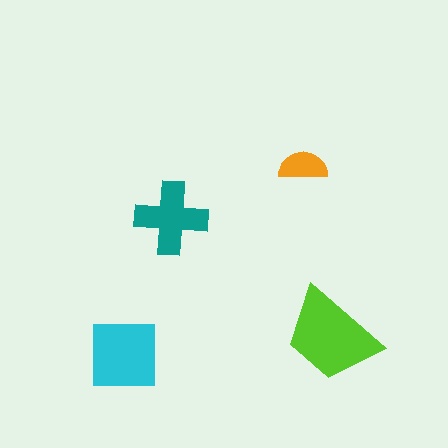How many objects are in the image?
There are 4 objects in the image.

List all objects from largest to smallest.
The lime trapezoid, the cyan square, the teal cross, the orange semicircle.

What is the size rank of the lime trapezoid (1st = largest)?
1st.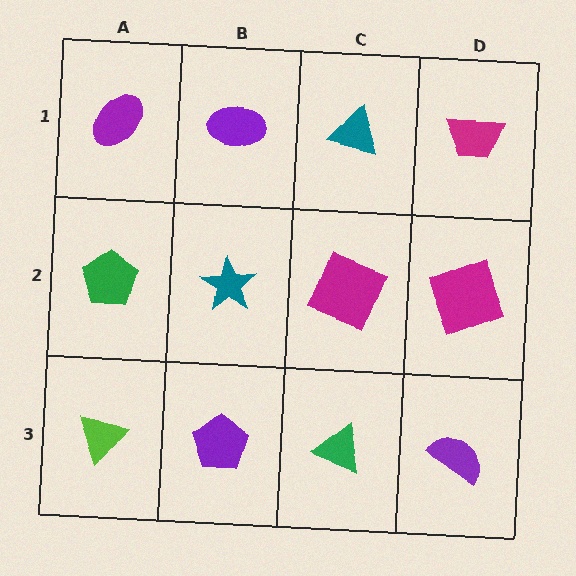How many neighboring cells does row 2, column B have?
4.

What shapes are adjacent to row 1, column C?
A magenta square (row 2, column C), a purple ellipse (row 1, column B), a magenta trapezoid (row 1, column D).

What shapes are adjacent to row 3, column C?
A magenta square (row 2, column C), a purple pentagon (row 3, column B), a purple semicircle (row 3, column D).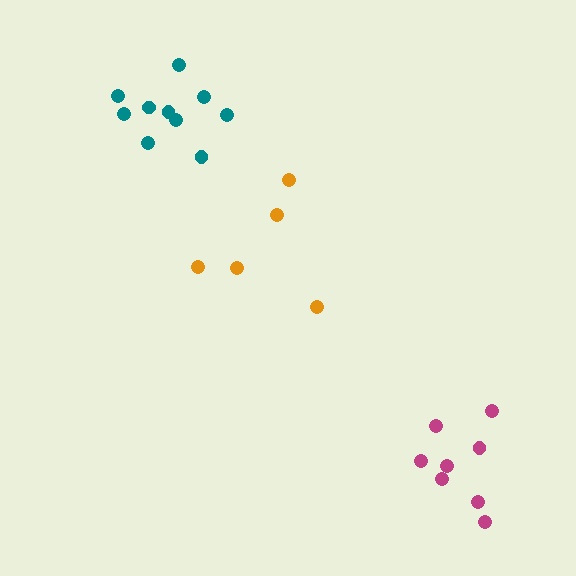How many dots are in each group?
Group 1: 5 dots, Group 2: 10 dots, Group 3: 8 dots (23 total).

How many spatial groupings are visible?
There are 3 spatial groupings.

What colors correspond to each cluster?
The clusters are colored: orange, teal, magenta.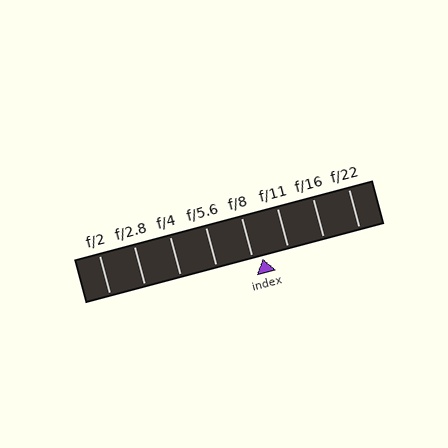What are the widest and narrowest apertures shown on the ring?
The widest aperture shown is f/2 and the narrowest is f/22.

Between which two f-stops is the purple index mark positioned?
The index mark is between f/8 and f/11.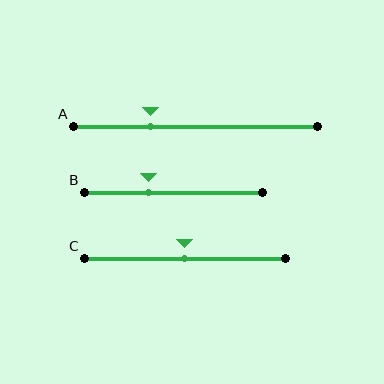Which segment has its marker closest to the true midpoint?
Segment C has its marker closest to the true midpoint.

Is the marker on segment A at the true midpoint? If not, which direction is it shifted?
No, the marker on segment A is shifted to the left by about 18% of the segment length.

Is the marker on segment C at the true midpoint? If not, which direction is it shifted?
Yes, the marker on segment C is at the true midpoint.